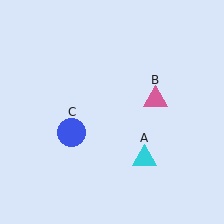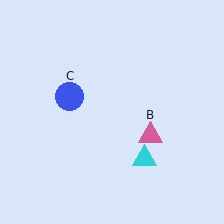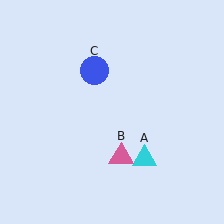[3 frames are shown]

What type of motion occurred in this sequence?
The pink triangle (object B), blue circle (object C) rotated clockwise around the center of the scene.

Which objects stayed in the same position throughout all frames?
Cyan triangle (object A) remained stationary.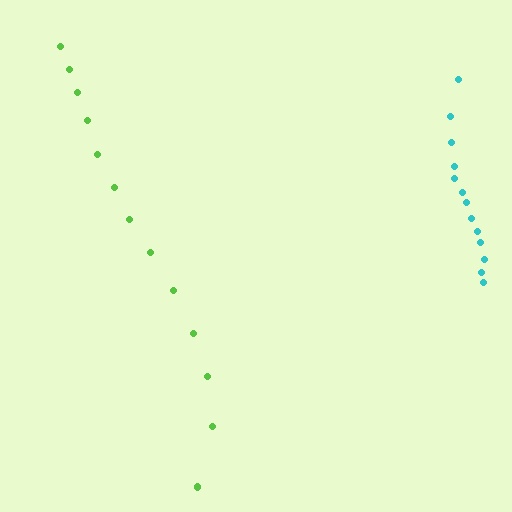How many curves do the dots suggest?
There are 2 distinct paths.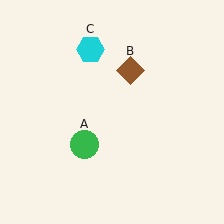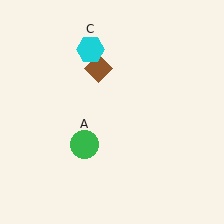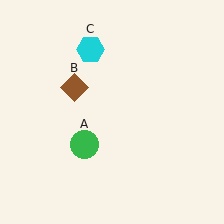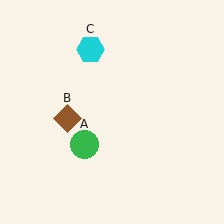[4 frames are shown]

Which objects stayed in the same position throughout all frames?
Green circle (object A) and cyan hexagon (object C) remained stationary.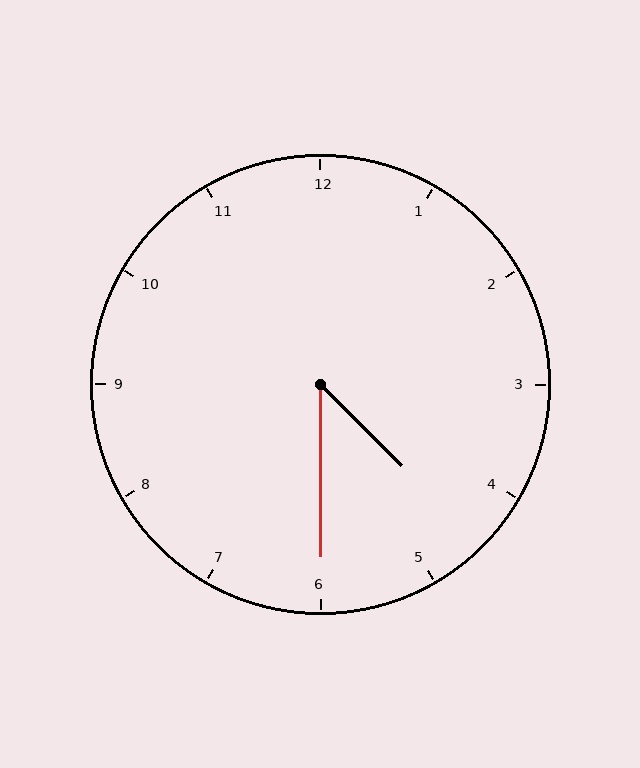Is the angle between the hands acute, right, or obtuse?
It is acute.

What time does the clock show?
4:30.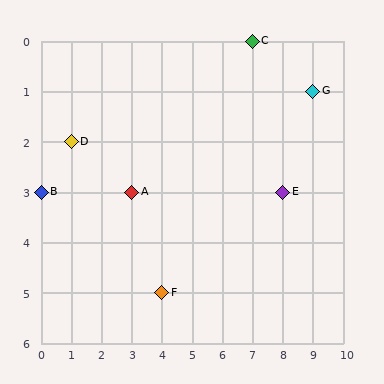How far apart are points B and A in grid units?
Points B and A are 3 columns apart.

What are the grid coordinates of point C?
Point C is at grid coordinates (7, 0).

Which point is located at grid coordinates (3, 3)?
Point A is at (3, 3).